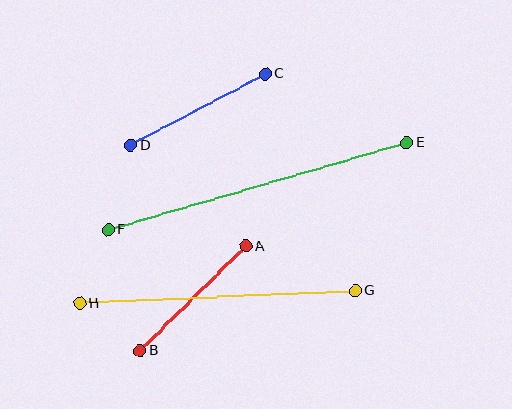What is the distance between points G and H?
The distance is approximately 276 pixels.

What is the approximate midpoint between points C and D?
The midpoint is at approximately (198, 110) pixels.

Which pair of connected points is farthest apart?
Points E and F are farthest apart.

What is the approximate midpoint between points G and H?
The midpoint is at approximately (218, 297) pixels.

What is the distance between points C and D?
The distance is approximately 153 pixels.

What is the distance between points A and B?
The distance is approximately 149 pixels.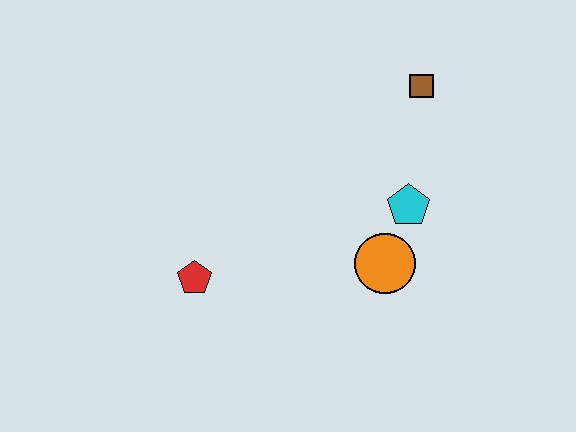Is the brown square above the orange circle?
Yes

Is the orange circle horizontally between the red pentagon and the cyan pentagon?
Yes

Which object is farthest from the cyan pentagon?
The red pentagon is farthest from the cyan pentagon.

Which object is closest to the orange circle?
The cyan pentagon is closest to the orange circle.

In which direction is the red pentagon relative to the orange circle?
The red pentagon is to the left of the orange circle.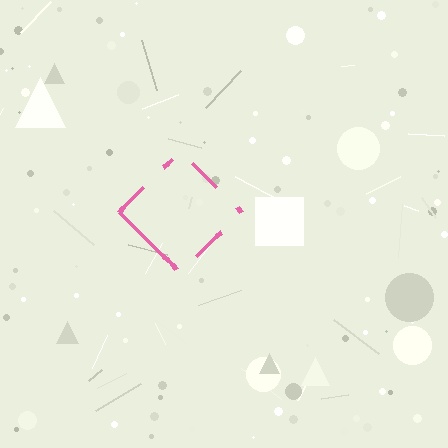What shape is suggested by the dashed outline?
The dashed outline suggests a diamond.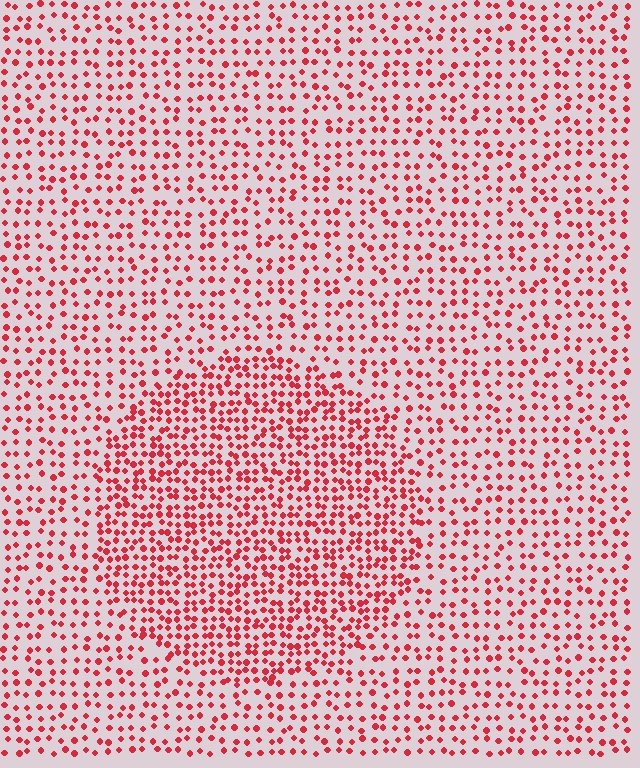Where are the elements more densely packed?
The elements are more densely packed inside the circle boundary.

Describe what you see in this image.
The image contains small red elements arranged at two different densities. A circle-shaped region is visible where the elements are more densely packed than the surrounding area.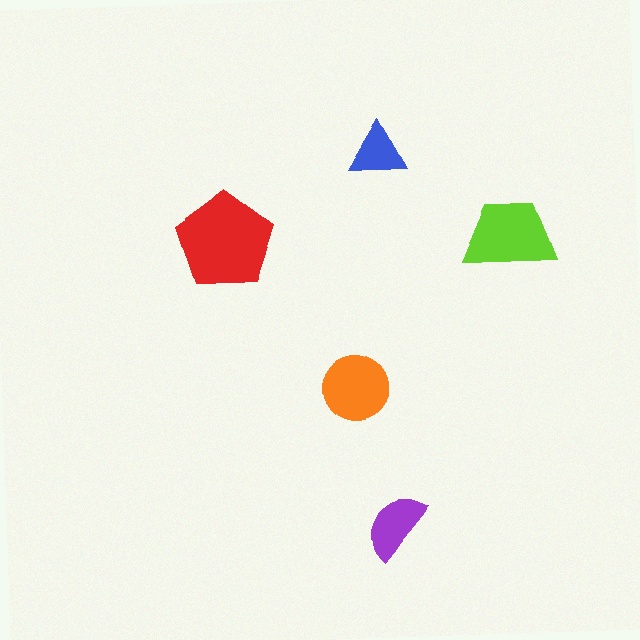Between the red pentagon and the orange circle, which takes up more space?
The red pentagon.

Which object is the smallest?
The blue triangle.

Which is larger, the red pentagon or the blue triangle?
The red pentagon.